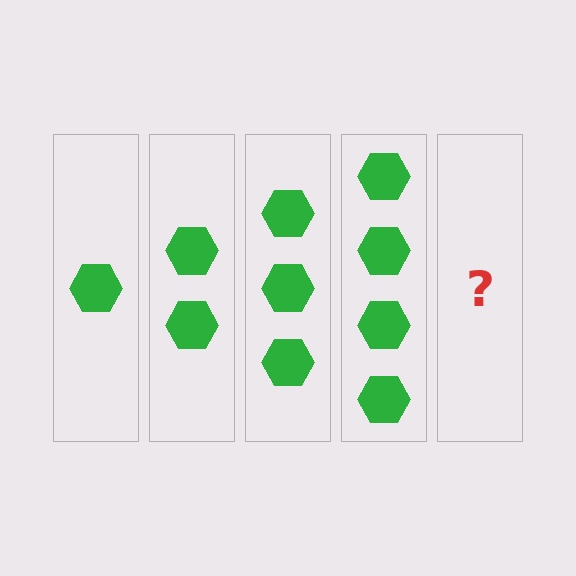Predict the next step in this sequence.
The next step is 5 hexagons.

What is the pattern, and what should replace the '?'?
The pattern is that each step adds one more hexagon. The '?' should be 5 hexagons.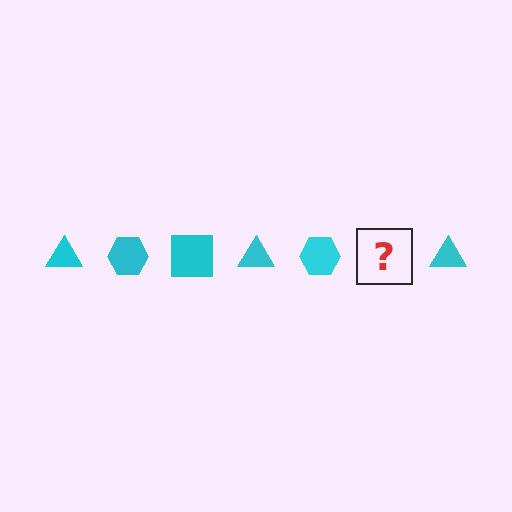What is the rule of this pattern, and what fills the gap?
The rule is that the pattern cycles through triangle, hexagon, square shapes in cyan. The gap should be filled with a cyan square.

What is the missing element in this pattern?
The missing element is a cyan square.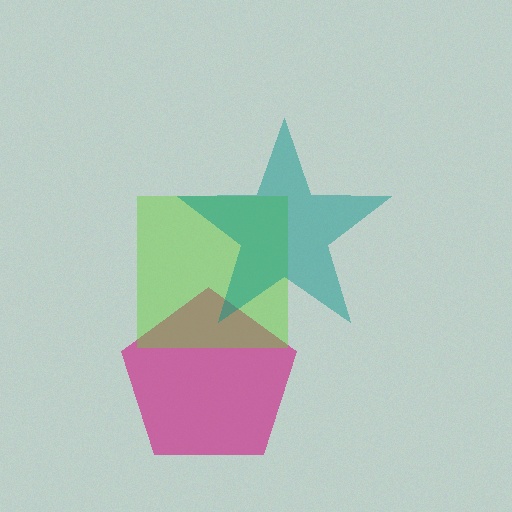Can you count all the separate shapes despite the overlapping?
Yes, there are 3 separate shapes.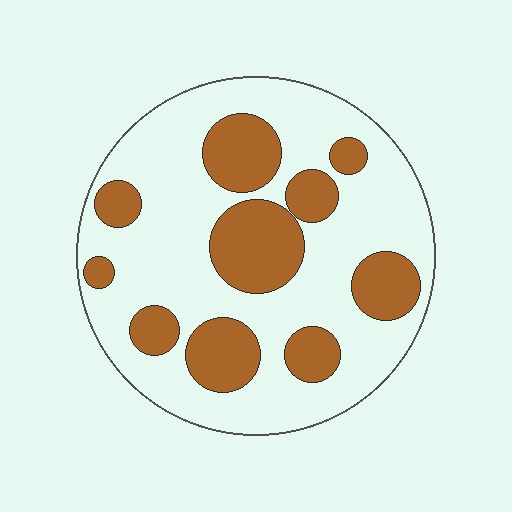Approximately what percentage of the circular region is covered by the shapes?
Approximately 30%.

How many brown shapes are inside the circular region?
10.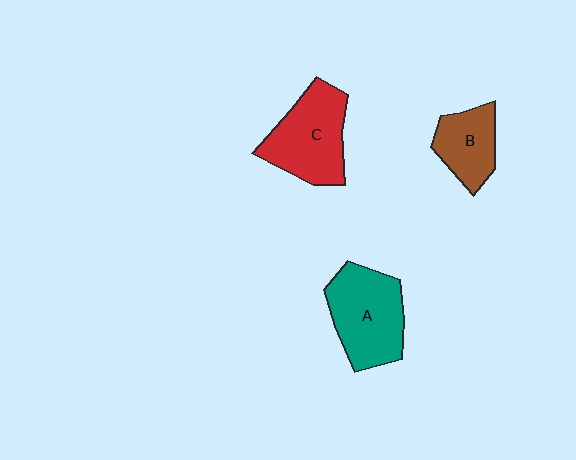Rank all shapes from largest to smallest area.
From largest to smallest: A (teal), C (red), B (brown).